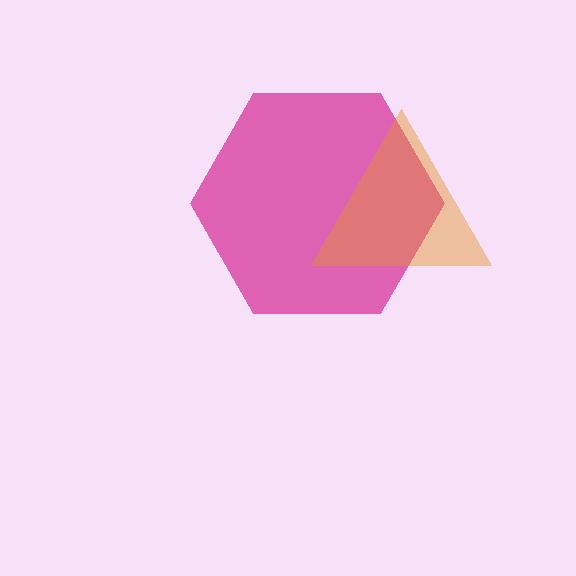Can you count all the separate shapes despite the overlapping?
Yes, there are 2 separate shapes.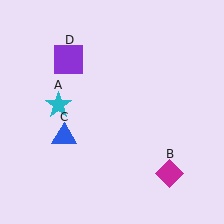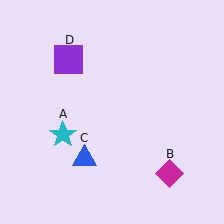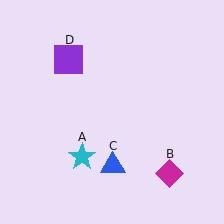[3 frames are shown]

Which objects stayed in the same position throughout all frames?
Magenta diamond (object B) and purple square (object D) remained stationary.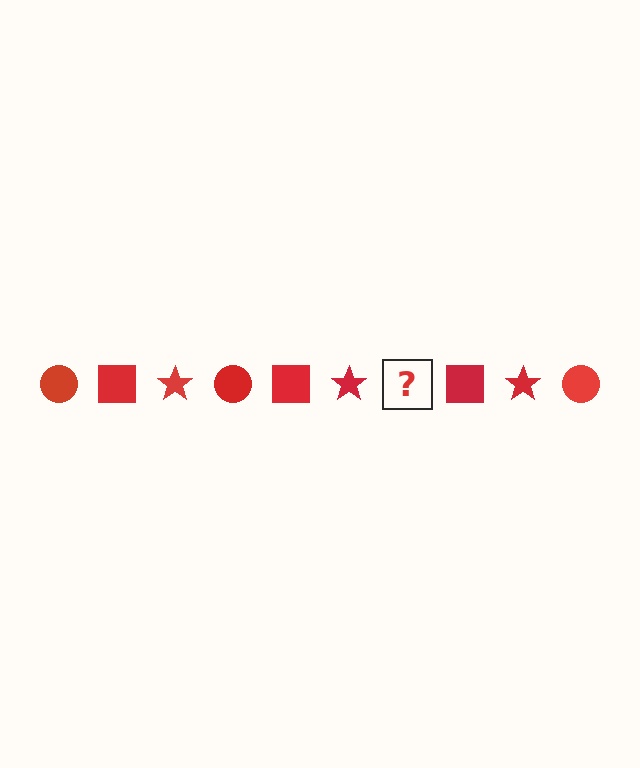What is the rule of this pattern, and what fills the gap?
The rule is that the pattern cycles through circle, square, star shapes in red. The gap should be filled with a red circle.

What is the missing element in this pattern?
The missing element is a red circle.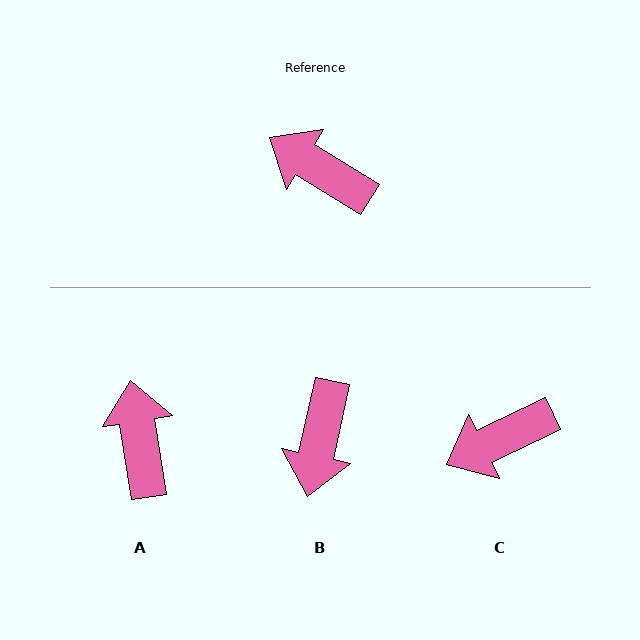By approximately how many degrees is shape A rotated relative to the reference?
Approximately 49 degrees clockwise.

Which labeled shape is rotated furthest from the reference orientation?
B, about 110 degrees away.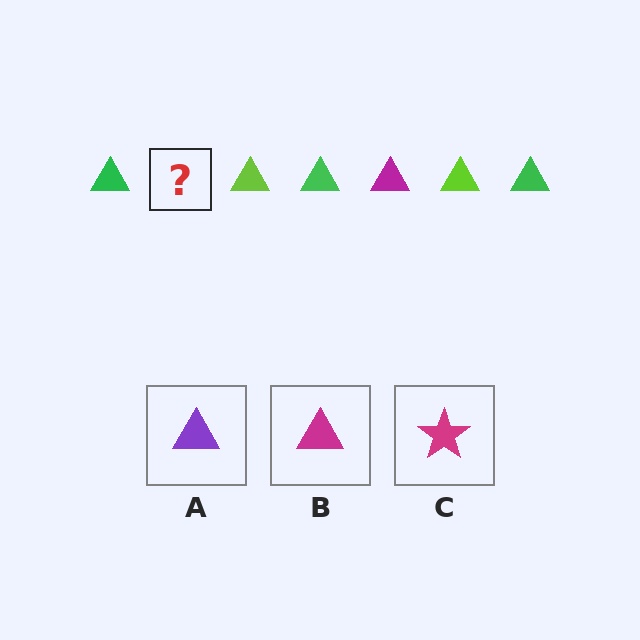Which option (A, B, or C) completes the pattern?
B.